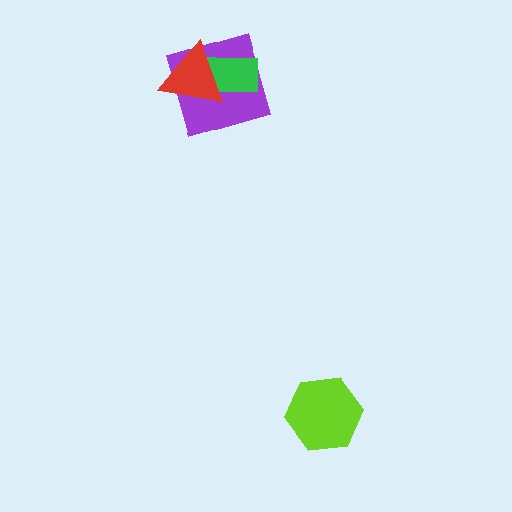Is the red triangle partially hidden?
No, no other shape covers it.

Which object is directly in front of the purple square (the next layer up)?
The green rectangle is directly in front of the purple square.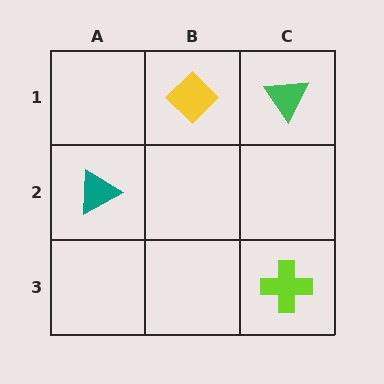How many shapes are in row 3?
1 shape.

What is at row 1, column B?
A yellow diamond.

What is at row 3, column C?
A lime cross.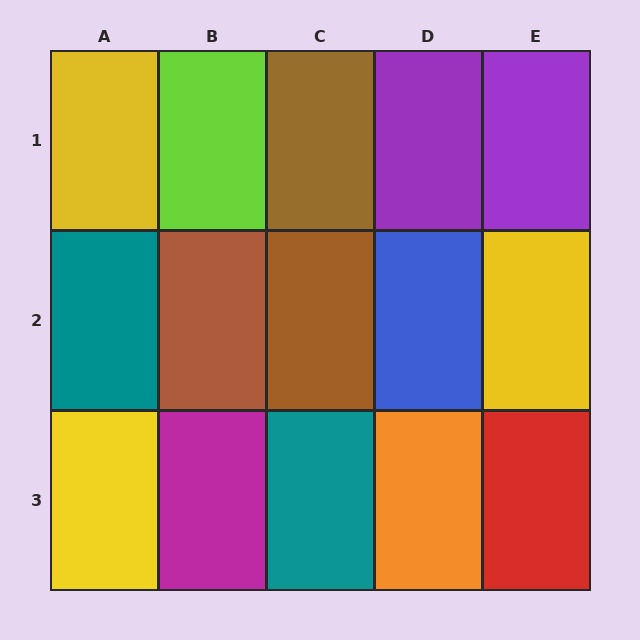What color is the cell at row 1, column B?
Lime.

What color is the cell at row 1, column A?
Yellow.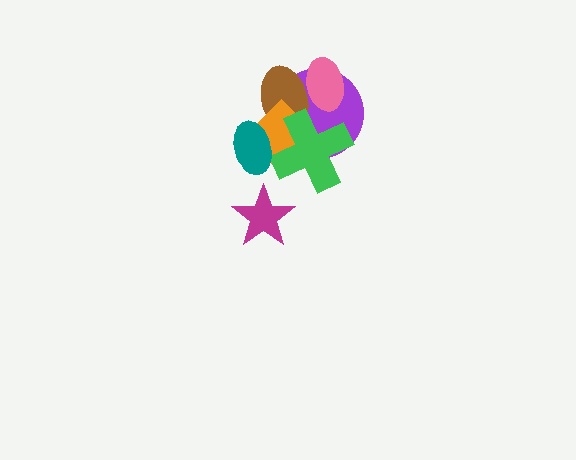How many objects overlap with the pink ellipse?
2 objects overlap with the pink ellipse.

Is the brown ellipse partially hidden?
Yes, it is partially covered by another shape.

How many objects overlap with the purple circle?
4 objects overlap with the purple circle.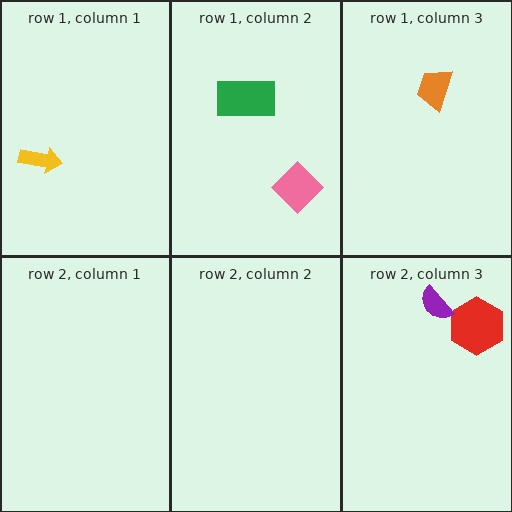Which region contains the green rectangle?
The row 1, column 2 region.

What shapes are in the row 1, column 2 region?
The green rectangle, the pink diamond.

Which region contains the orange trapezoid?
The row 1, column 3 region.